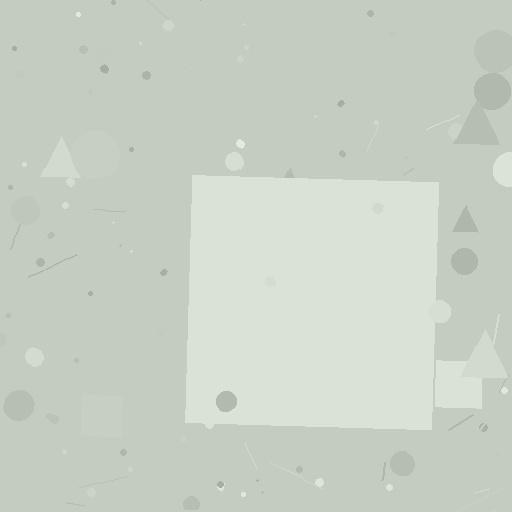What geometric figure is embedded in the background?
A square is embedded in the background.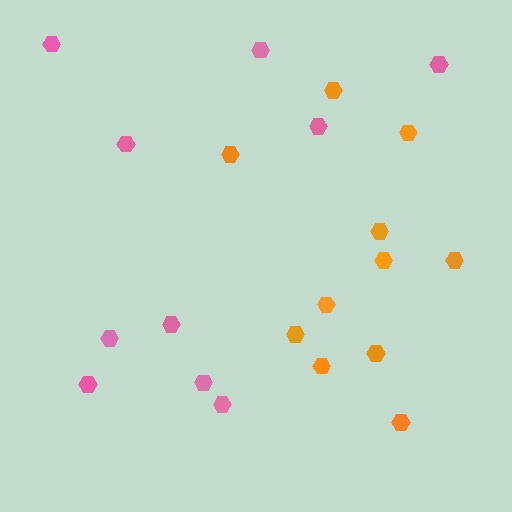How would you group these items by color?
There are 2 groups: one group of orange hexagons (11) and one group of pink hexagons (10).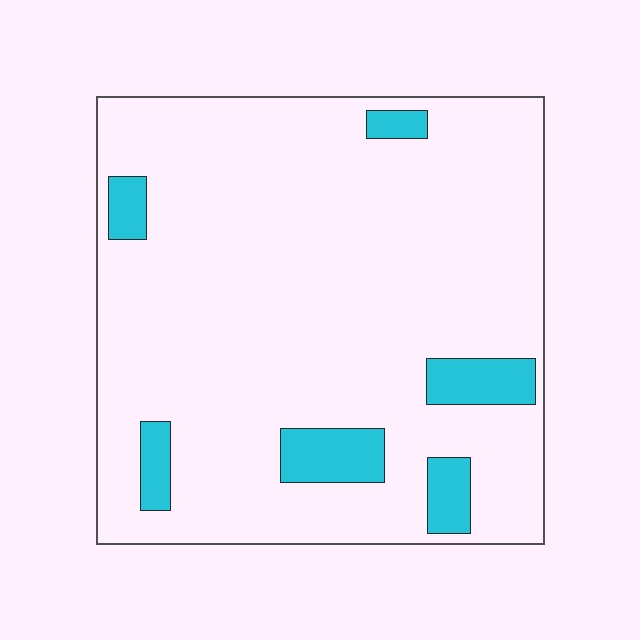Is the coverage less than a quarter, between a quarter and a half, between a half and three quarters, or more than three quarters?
Less than a quarter.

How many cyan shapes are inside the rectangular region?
6.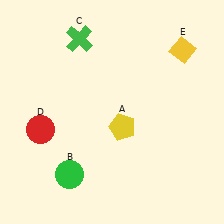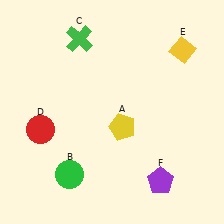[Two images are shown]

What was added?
A purple pentagon (F) was added in Image 2.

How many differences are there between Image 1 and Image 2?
There is 1 difference between the two images.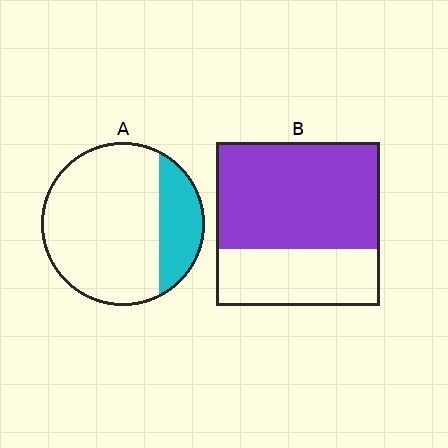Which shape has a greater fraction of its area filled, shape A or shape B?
Shape B.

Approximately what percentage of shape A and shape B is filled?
A is approximately 25% and B is approximately 65%.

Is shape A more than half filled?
No.